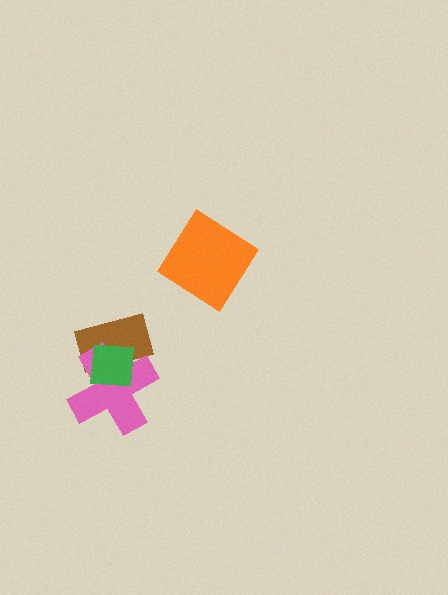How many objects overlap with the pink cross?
2 objects overlap with the pink cross.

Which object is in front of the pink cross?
The green square is in front of the pink cross.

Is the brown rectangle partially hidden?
Yes, it is partially covered by another shape.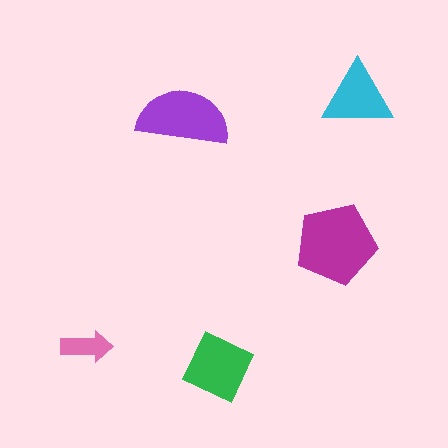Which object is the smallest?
The pink arrow.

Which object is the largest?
The magenta pentagon.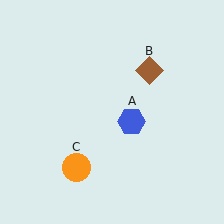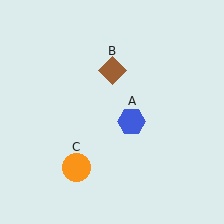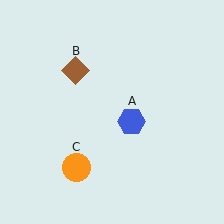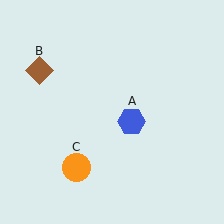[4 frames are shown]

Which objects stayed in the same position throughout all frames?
Blue hexagon (object A) and orange circle (object C) remained stationary.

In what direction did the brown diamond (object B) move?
The brown diamond (object B) moved left.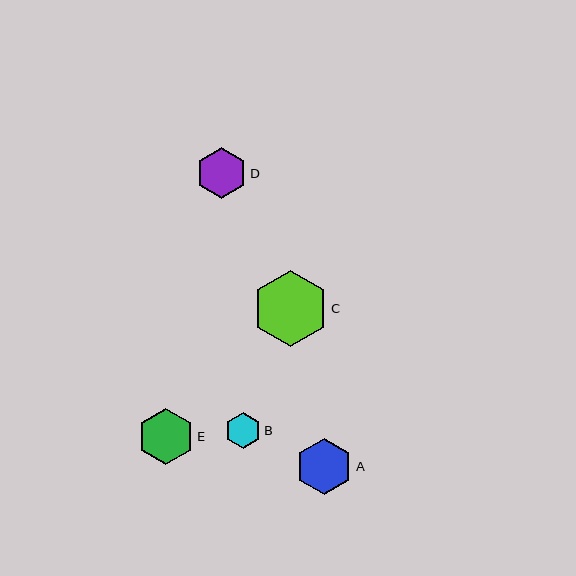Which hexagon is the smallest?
Hexagon B is the smallest with a size of approximately 36 pixels.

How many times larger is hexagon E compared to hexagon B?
Hexagon E is approximately 1.6 times the size of hexagon B.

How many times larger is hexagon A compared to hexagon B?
Hexagon A is approximately 1.6 times the size of hexagon B.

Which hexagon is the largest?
Hexagon C is the largest with a size of approximately 76 pixels.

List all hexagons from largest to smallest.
From largest to smallest: C, A, E, D, B.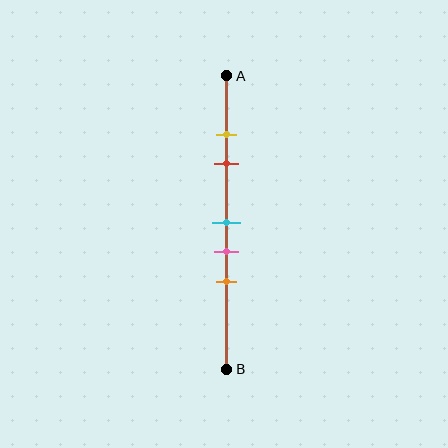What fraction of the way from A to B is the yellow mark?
The yellow mark is approximately 20% (0.2) of the way from A to B.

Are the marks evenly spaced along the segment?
No, the marks are not evenly spaced.